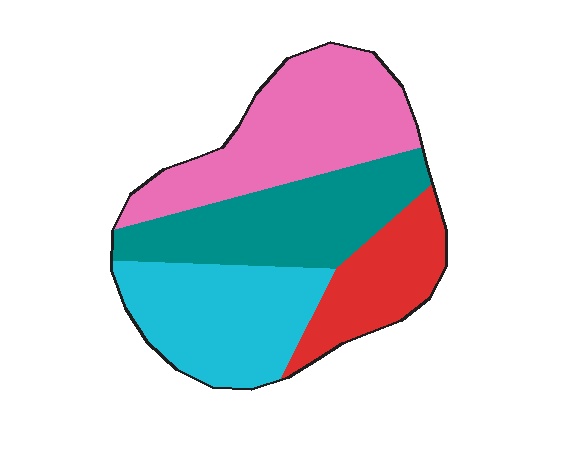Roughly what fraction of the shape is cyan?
Cyan takes up about one quarter (1/4) of the shape.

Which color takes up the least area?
Red, at roughly 15%.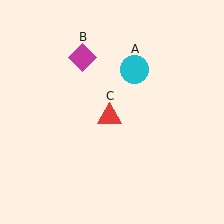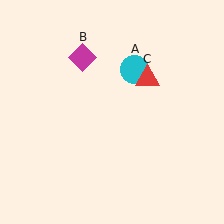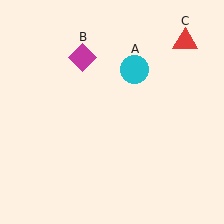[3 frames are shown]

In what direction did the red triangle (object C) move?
The red triangle (object C) moved up and to the right.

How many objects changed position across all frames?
1 object changed position: red triangle (object C).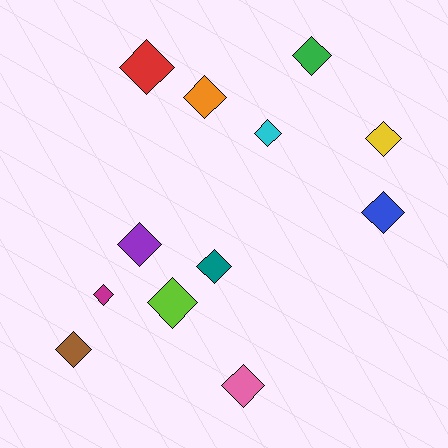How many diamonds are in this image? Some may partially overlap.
There are 12 diamonds.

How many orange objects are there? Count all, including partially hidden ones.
There is 1 orange object.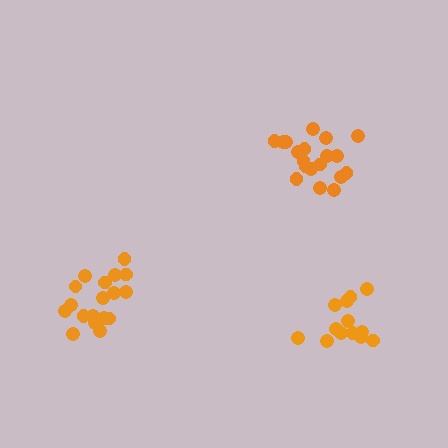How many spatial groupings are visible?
There are 3 spatial groupings.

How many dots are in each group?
Group 1: 13 dots, Group 2: 18 dots, Group 3: 19 dots (50 total).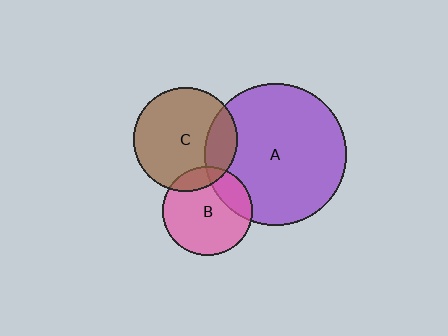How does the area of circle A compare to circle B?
Approximately 2.5 times.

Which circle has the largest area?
Circle A (purple).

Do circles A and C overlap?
Yes.